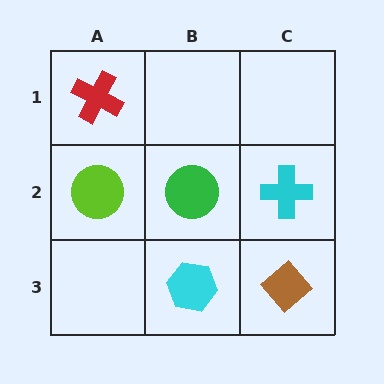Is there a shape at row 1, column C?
No, that cell is empty.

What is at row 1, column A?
A red cross.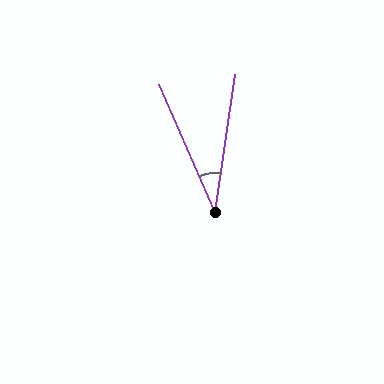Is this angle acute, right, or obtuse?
It is acute.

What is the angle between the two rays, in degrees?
Approximately 32 degrees.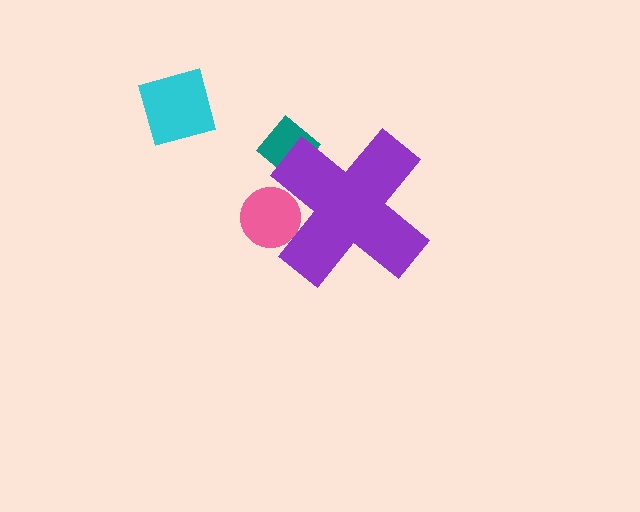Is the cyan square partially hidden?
No, the cyan square is fully visible.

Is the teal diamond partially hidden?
Yes, the teal diamond is partially hidden behind the purple cross.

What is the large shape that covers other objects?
A purple cross.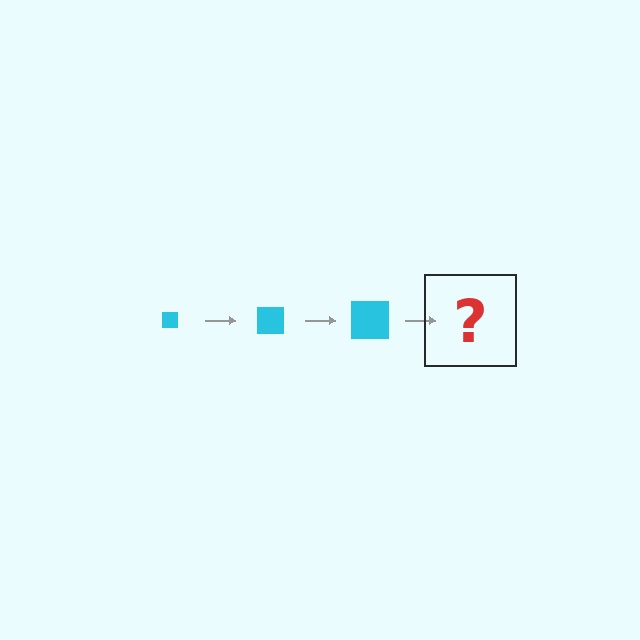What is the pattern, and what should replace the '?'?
The pattern is that the square gets progressively larger each step. The '?' should be a cyan square, larger than the previous one.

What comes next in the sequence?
The next element should be a cyan square, larger than the previous one.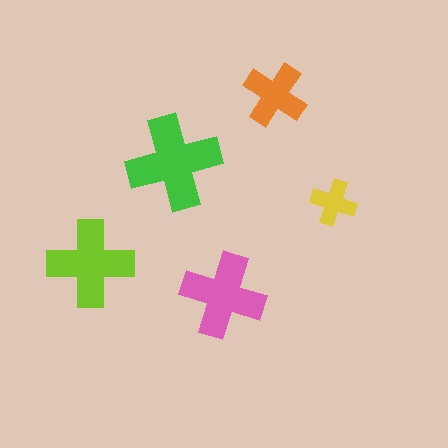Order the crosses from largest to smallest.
the green one, the lime one, the pink one, the orange one, the yellow one.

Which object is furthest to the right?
The yellow cross is rightmost.